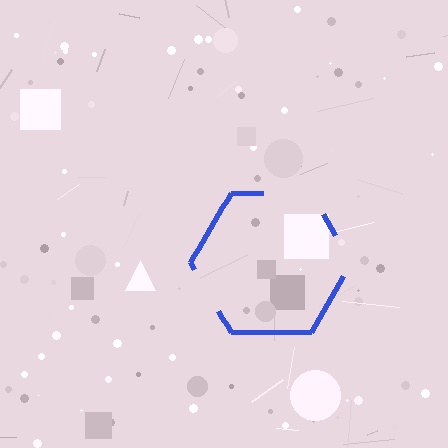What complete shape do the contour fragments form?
The contour fragments form a hexagon.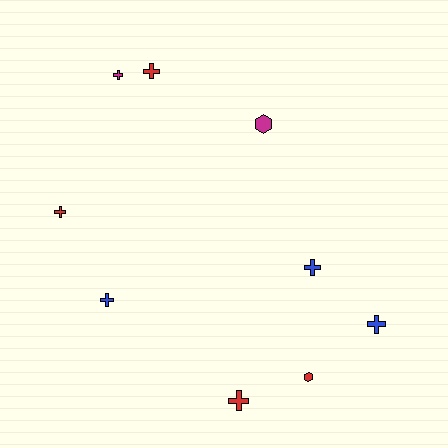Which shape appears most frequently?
Cross, with 7 objects.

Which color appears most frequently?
Red, with 4 objects.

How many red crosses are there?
There are 3 red crosses.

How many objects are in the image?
There are 9 objects.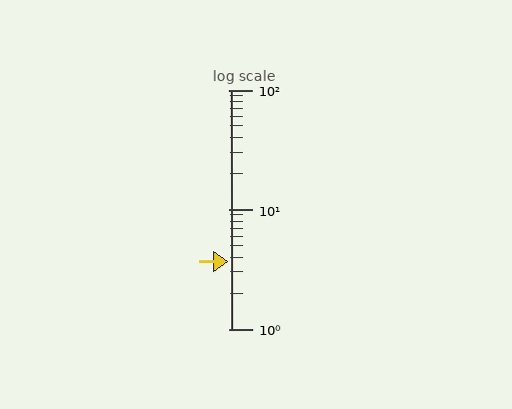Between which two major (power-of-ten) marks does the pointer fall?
The pointer is between 1 and 10.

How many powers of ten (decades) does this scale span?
The scale spans 2 decades, from 1 to 100.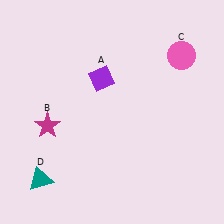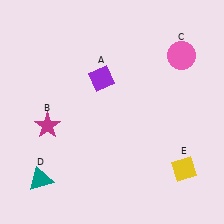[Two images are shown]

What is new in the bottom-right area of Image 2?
A yellow diamond (E) was added in the bottom-right area of Image 2.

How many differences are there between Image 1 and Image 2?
There is 1 difference between the two images.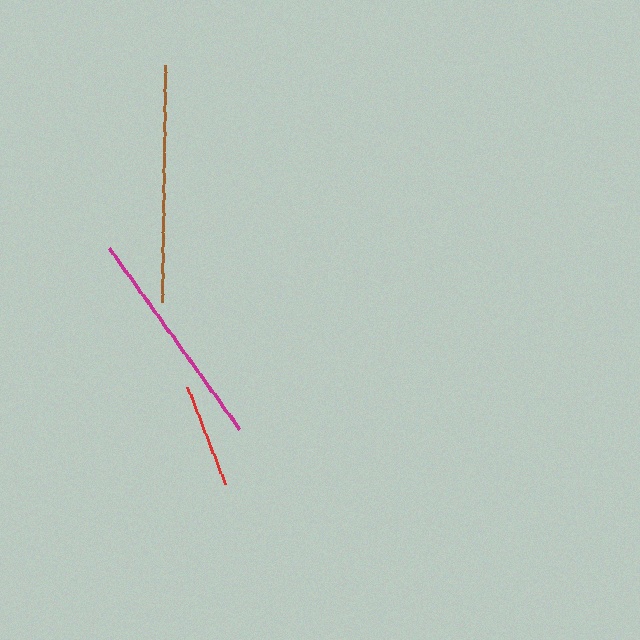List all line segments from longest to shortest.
From longest to shortest: brown, magenta, red.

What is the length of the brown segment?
The brown segment is approximately 237 pixels long.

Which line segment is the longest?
The brown line is the longest at approximately 237 pixels.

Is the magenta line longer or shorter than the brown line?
The brown line is longer than the magenta line.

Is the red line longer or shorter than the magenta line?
The magenta line is longer than the red line.